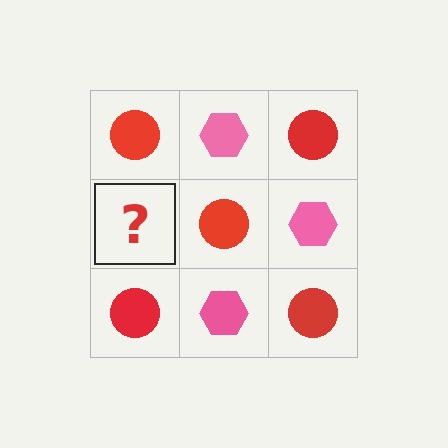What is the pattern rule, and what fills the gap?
The rule is that it alternates red circle and pink hexagon in a checkerboard pattern. The gap should be filled with a pink hexagon.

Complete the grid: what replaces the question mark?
The question mark should be replaced with a pink hexagon.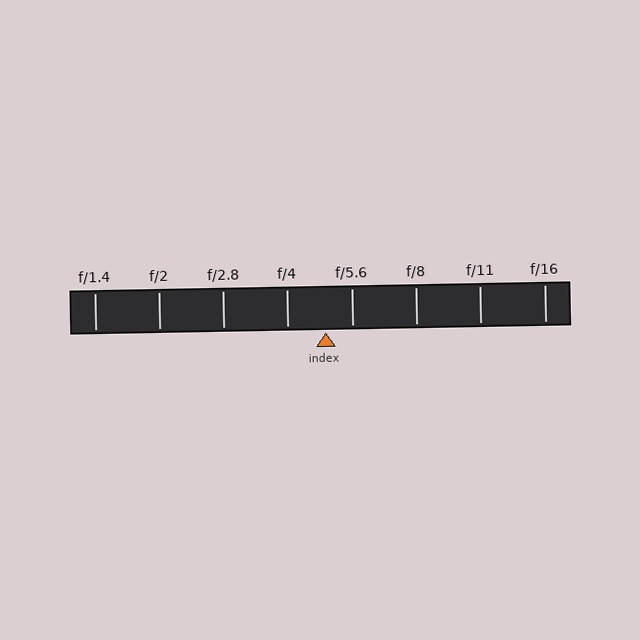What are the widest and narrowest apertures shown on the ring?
The widest aperture shown is f/1.4 and the narrowest is f/16.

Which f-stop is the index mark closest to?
The index mark is closest to f/5.6.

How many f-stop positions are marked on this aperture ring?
There are 8 f-stop positions marked.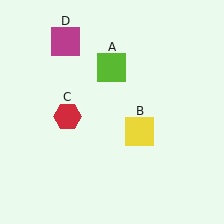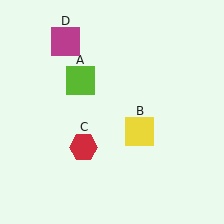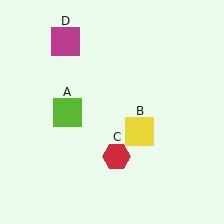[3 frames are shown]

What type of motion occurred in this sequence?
The lime square (object A), red hexagon (object C) rotated counterclockwise around the center of the scene.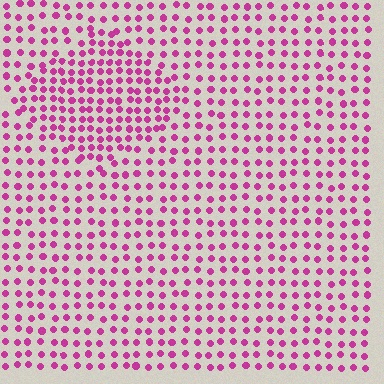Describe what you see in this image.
The image contains small magenta elements arranged at two different densities. A diamond-shaped region is visible where the elements are more densely packed than the surrounding area.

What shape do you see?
I see a diamond.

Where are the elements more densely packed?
The elements are more densely packed inside the diamond boundary.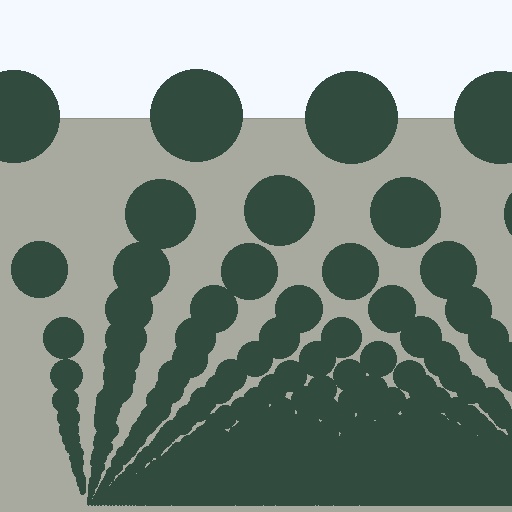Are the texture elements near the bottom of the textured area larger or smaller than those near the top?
Smaller. The gradient is inverted — elements near the bottom are smaller and denser.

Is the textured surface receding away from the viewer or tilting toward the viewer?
The surface appears to tilt toward the viewer. Texture elements get larger and sparser toward the top.